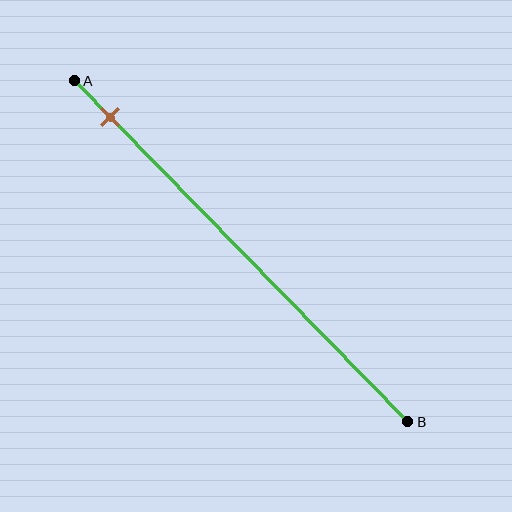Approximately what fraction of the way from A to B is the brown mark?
The brown mark is approximately 10% of the way from A to B.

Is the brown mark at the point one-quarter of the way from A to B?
No, the mark is at about 10% from A, not at the 25% one-quarter point.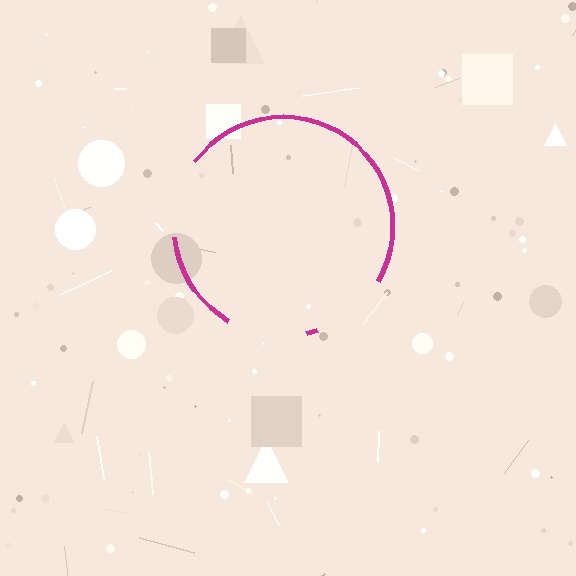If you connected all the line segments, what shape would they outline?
They would outline a circle.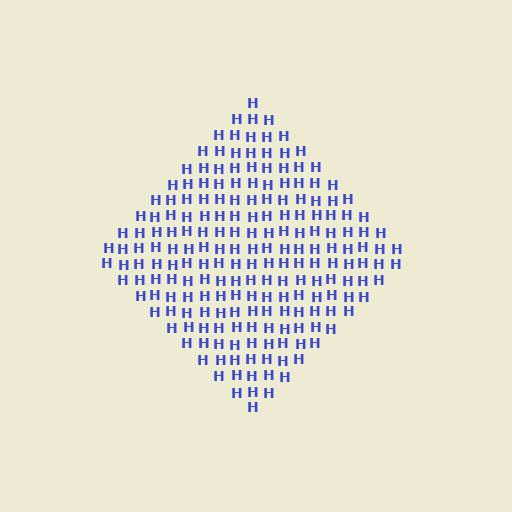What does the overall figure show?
The overall figure shows a diamond.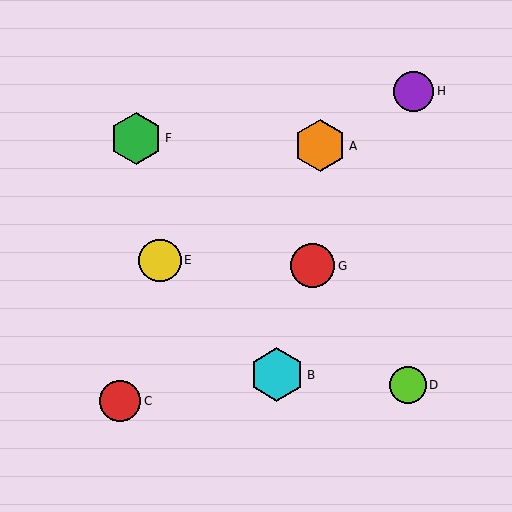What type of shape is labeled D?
Shape D is a lime circle.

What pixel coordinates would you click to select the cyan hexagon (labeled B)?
Click at (277, 375) to select the cyan hexagon B.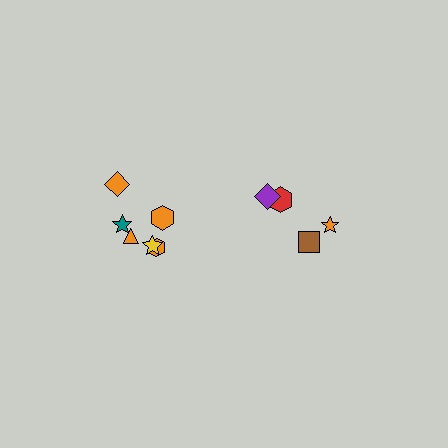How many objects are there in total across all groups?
There are 10 objects.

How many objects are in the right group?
There are 4 objects.